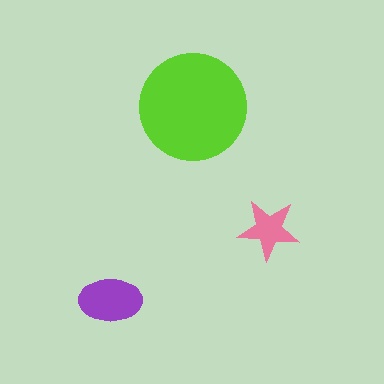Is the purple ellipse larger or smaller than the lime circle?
Smaller.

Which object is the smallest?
The pink star.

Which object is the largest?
The lime circle.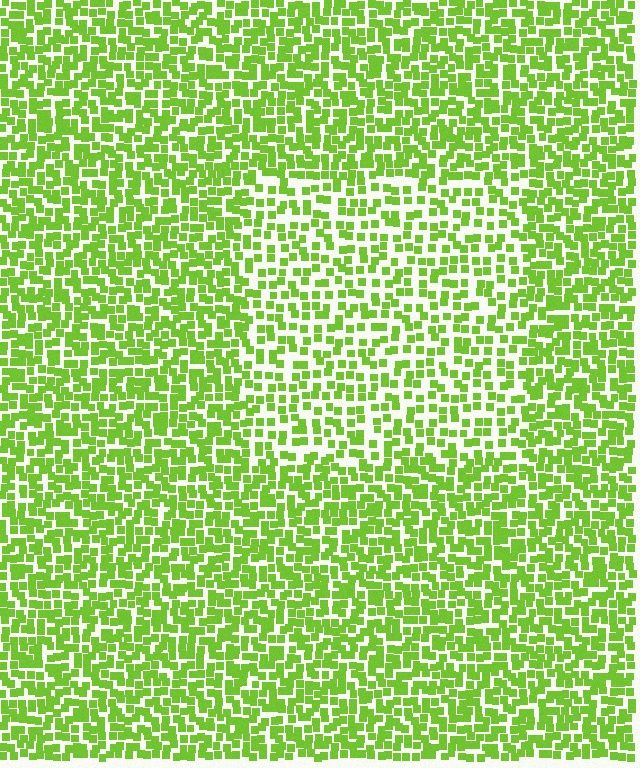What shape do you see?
I see a rectangle.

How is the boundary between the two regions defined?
The boundary is defined by a change in element density (approximately 1.7x ratio). All elements are the same color, size, and shape.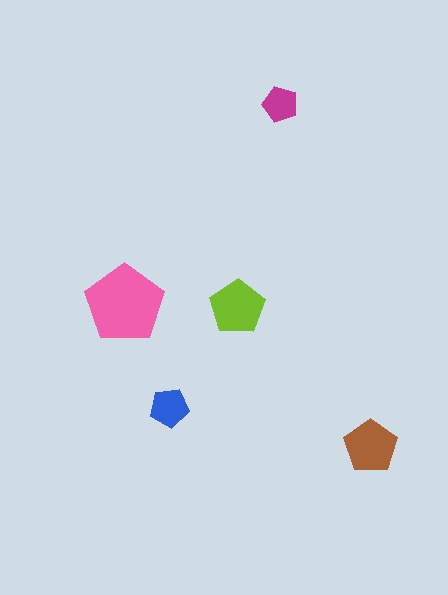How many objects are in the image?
There are 5 objects in the image.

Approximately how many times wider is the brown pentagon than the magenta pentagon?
About 1.5 times wider.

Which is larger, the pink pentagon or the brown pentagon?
The pink one.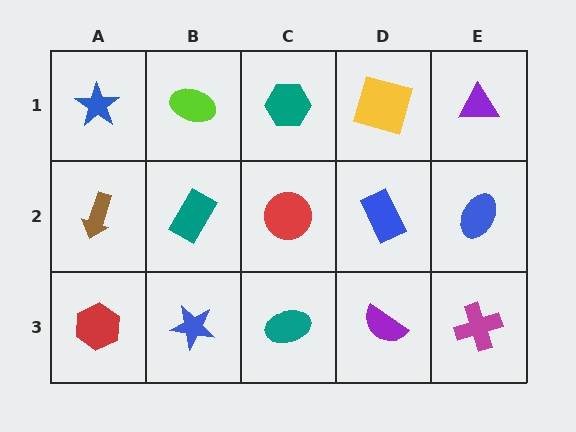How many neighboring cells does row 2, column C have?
4.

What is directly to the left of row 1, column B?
A blue star.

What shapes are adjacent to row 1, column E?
A blue ellipse (row 2, column E), a yellow square (row 1, column D).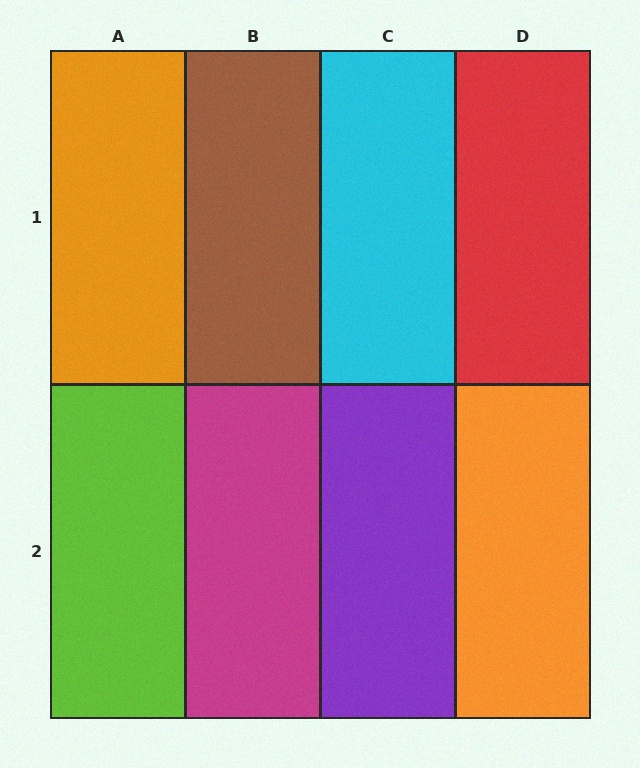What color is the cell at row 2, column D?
Orange.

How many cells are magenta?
1 cell is magenta.